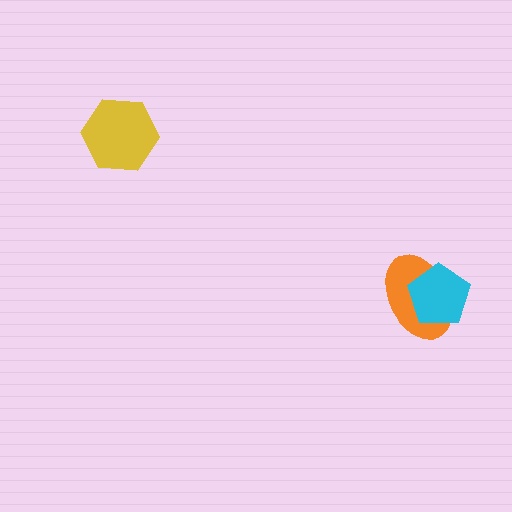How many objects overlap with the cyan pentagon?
1 object overlaps with the cyan pentagon.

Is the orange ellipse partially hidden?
Yes, it is partially covered by another shape.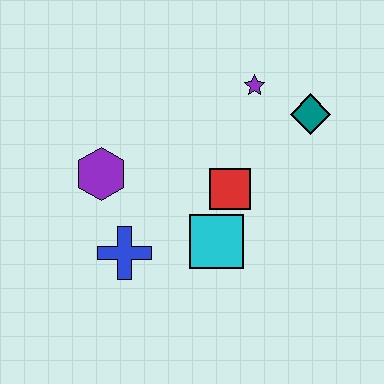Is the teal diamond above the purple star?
No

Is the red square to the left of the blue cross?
No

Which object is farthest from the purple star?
The blue cross is farthest from the purple star.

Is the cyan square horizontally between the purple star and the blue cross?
Yes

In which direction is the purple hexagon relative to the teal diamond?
The purple hexagon is to the left of the teal diamond.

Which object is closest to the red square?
The cyan square is closest to the red square.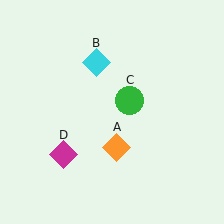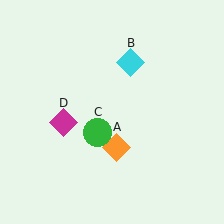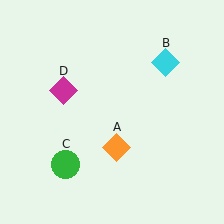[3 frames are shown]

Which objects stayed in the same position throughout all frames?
Orange diamond (object A) remained stationary.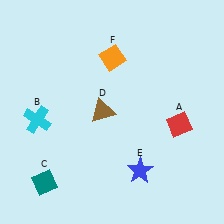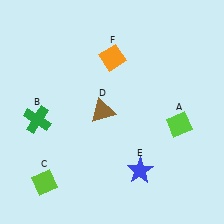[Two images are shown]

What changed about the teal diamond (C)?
In Image 1, C is teal. In Image 2, it changed to lime.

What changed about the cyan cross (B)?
In Image 1, B is cyan. In Image 2, it changed to green.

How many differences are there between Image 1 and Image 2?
There are 3 differences between the two images.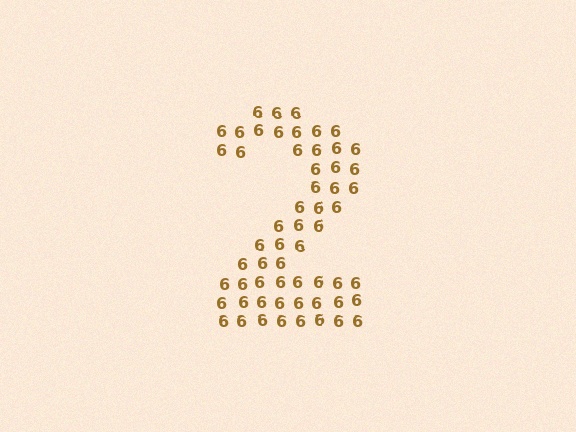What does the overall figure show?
The overall figure shows the digit 2.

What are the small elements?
The small elements are digit 6's.